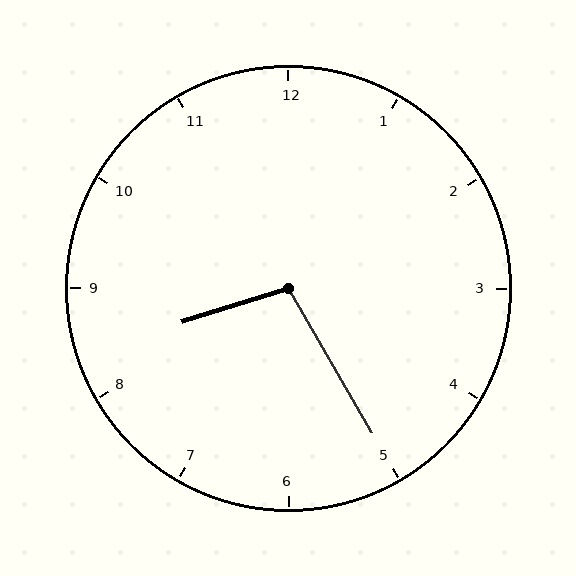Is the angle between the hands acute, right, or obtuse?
It is obtuse.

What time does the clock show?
8:25.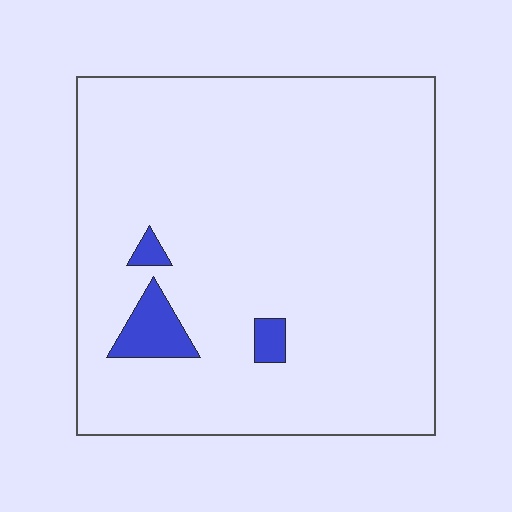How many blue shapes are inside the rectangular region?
3.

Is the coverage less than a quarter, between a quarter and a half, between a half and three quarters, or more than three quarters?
Less than a quarter.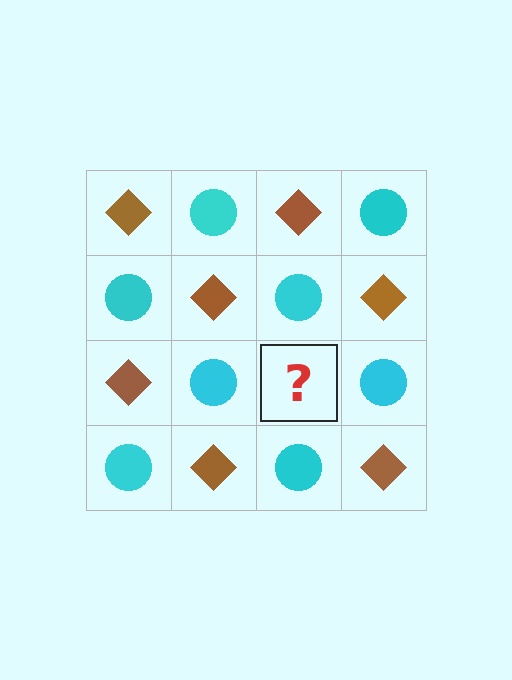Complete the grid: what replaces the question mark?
The question mark should be replaced with a brown diamond.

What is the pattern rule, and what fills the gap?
The rule is that it alternates brown diamond and cyan circle in a checkerboard pattern. The gap should be filled with a brown diamond.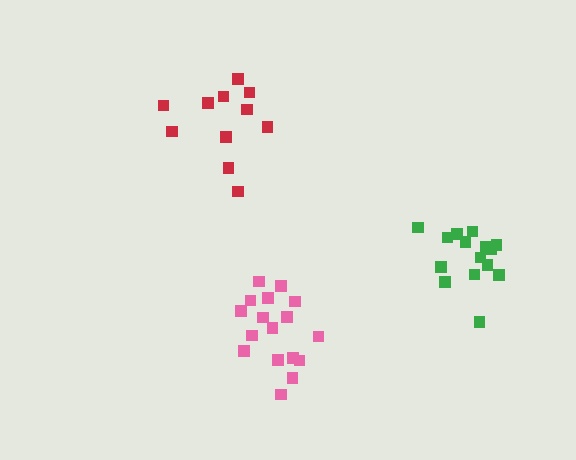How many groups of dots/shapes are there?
There are 3 groups.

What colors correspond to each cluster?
The clusters are colored: red, pink, green.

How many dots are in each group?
Group 1: 11 dots, Group 2: 17 dots, Group 3: 15 dots (43 total).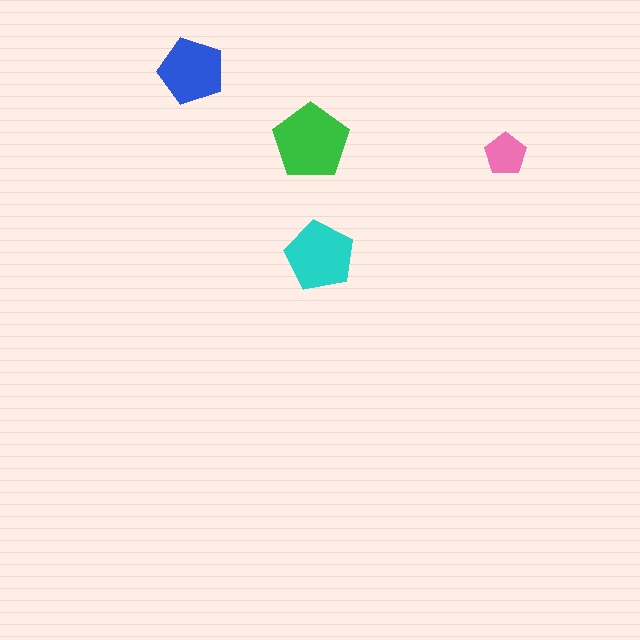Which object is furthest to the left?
The blue pentagon is leftmost.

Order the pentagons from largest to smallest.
the green one, the cyan one, the blue one, the pink one.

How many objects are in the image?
There are 4 objects in the image.